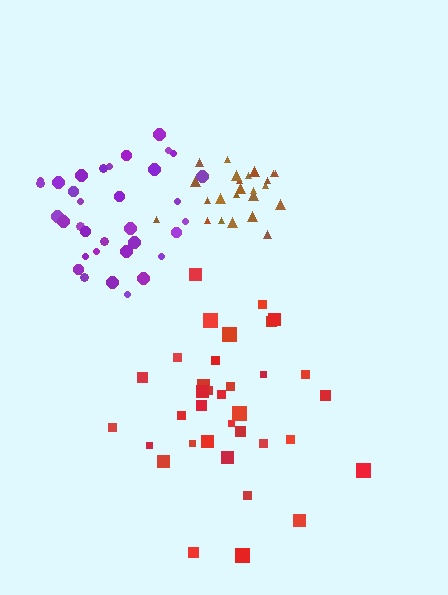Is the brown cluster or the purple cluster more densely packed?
Brown.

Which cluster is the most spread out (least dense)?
Red.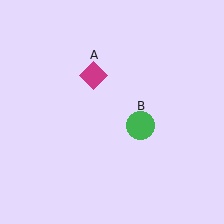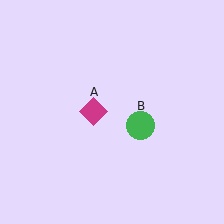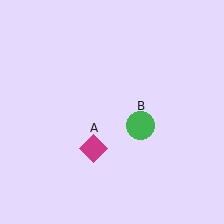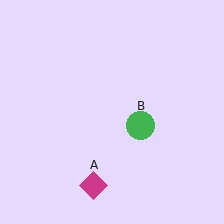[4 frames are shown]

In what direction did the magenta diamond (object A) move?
The magenta diamond (object A) moved down.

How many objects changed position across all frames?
1 object changed position: magenta diamond (object A).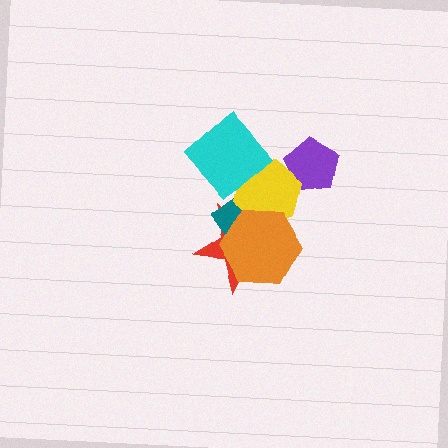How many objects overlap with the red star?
3 objects overlap with the red star.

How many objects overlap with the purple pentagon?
1 object overlaps with the purple pentagon.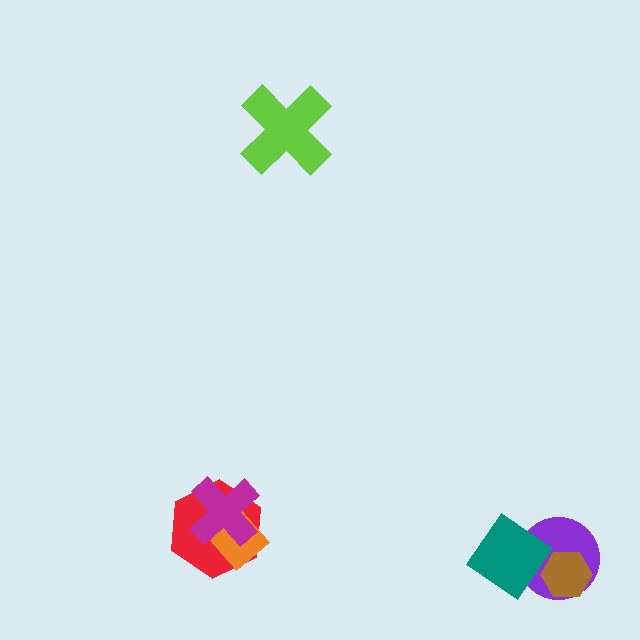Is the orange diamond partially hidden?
Yes, it is partially covered by another shape.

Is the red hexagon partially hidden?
Yes, it is partially covered by another shape.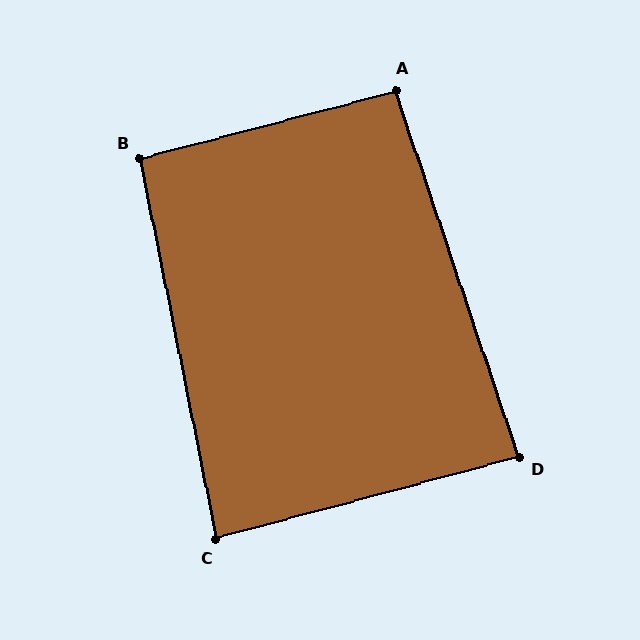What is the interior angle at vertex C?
Approximately 86 degrees (approximately right).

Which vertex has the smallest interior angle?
D, at approximately 86 degrees.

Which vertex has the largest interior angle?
B, at approximately 94 degrees.